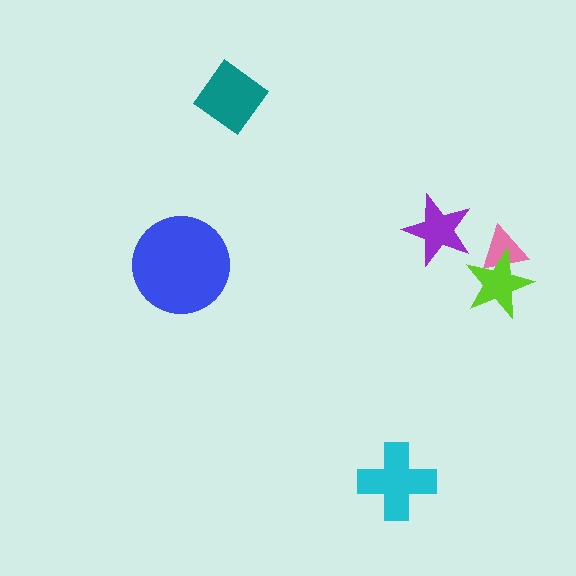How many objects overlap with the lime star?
1 object overlaps with the lime star.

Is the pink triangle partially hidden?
Yes, it is partially covered by another shape.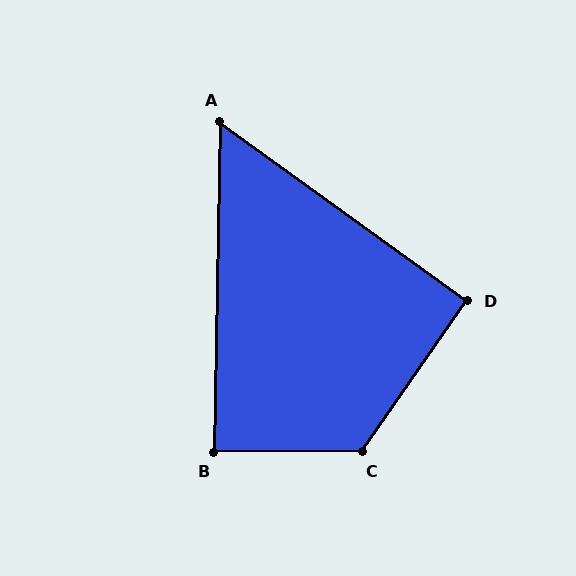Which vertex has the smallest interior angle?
A, at approximately 55 degrees.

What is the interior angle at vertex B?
Approximately 89 degrees (approximately right).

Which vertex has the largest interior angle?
C, at approximately 125 degrees.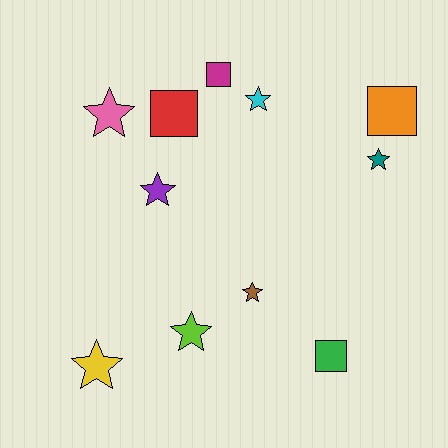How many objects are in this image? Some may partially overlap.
There are 11 objects.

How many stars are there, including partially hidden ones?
There are 7 stars.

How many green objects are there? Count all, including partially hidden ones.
There is 1 green object.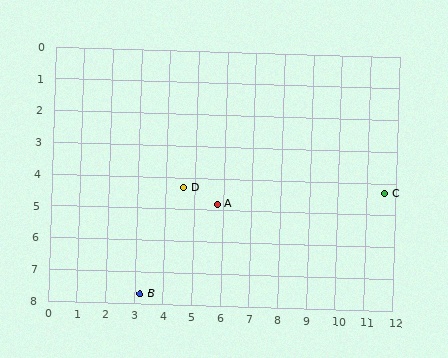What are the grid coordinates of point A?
Point A is at approximately (5.8, 4.8).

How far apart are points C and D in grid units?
Points C and D are about 7.0 grid units apart.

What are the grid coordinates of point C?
Point C is at approximately (11.6, 4.3).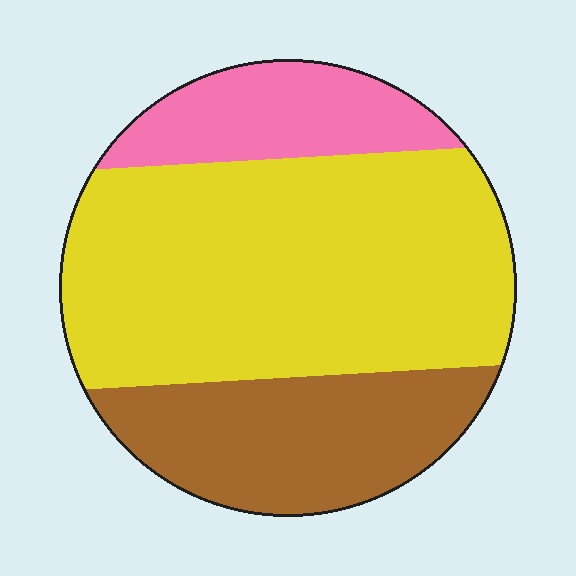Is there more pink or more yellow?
Yellow.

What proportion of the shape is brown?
Brown covers about 25% of the shape.